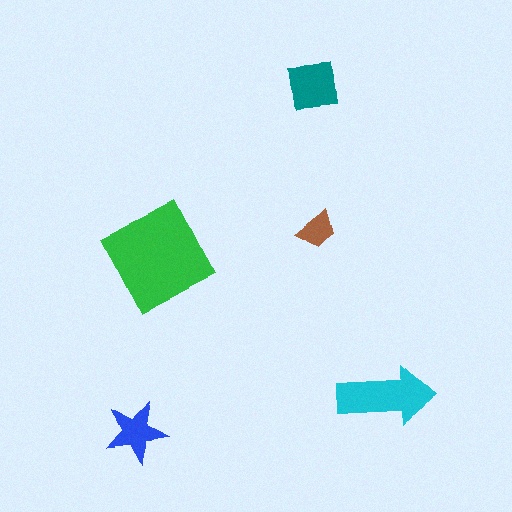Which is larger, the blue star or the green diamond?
The green diamond.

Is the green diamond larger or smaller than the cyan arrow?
Larger.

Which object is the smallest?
The brown trapezoid.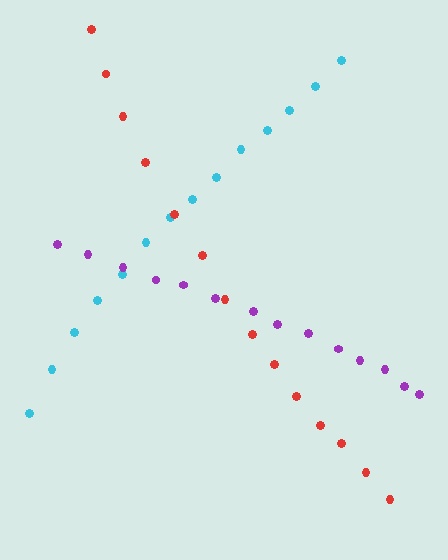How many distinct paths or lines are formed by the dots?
There are 3 distinct paths.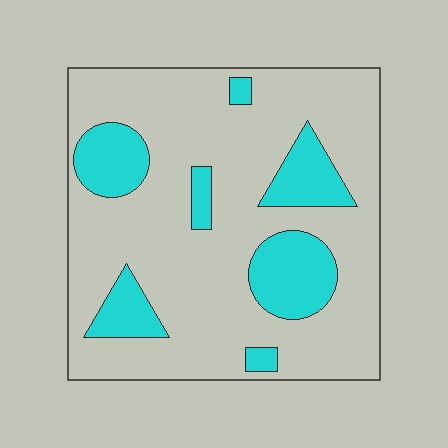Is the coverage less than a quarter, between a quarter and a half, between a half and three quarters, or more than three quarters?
Less than a quarter.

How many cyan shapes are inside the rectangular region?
7.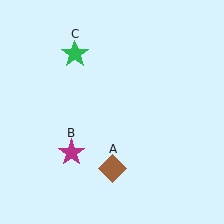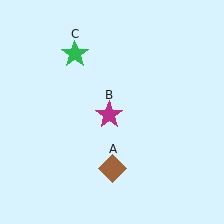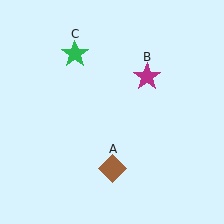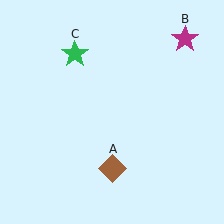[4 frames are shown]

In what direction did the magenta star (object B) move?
The magenta star (object B) moved up and to the right.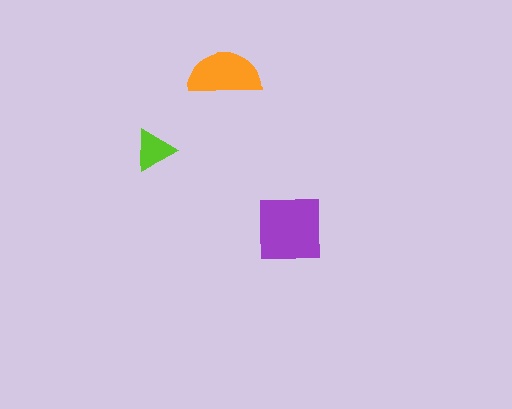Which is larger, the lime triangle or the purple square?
The purple square.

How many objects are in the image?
There are 3 objects in the image.